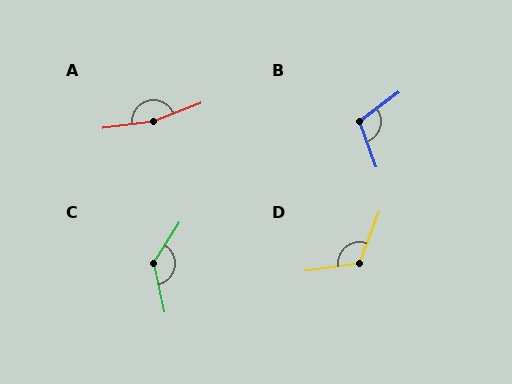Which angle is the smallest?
B, at approximately 107 degrees.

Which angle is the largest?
A, at approximately 166 degrees.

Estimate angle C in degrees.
Approximately 136 degrees.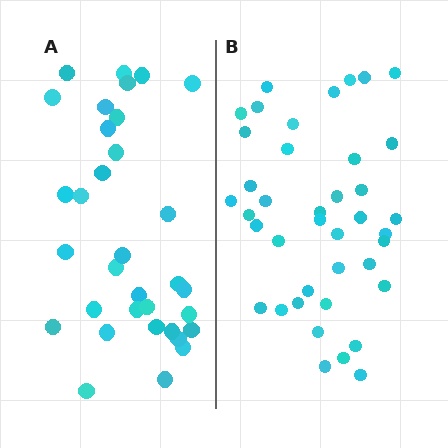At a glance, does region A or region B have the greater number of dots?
Region B (the right region) has more dots.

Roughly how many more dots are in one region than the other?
Region B has roughly 8 or so more dots than region A.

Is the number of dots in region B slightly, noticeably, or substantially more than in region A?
Region B has only slightly more — the two regions are fairly close. The ratio is roughly 1.2 to 1.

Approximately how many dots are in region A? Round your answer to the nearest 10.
About 30 dots. (The exact count is 33, which rounds to 30.)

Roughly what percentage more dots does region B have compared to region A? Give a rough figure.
About 20% more.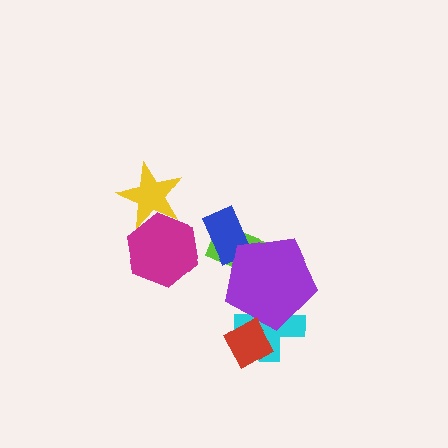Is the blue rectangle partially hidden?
Yes, it is partially covered by another shape.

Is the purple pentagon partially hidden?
Yes, it is partially covered by another shape.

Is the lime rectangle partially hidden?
Yes, it is partially covered by another shape.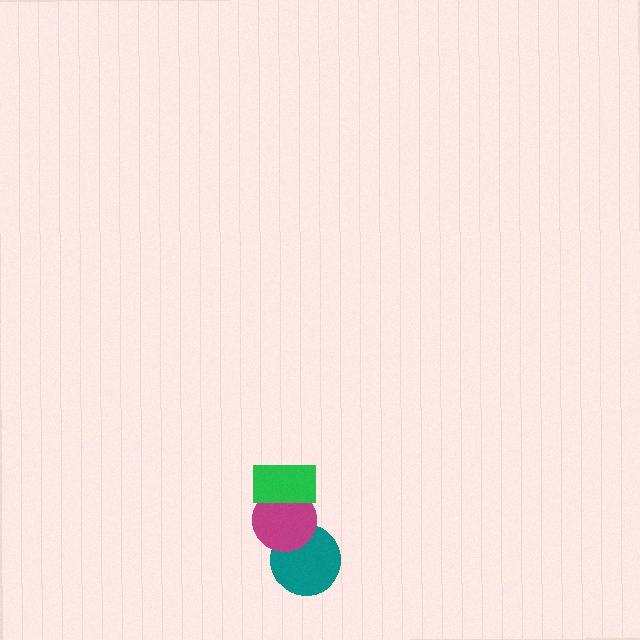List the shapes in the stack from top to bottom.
From top to bottom: the green rectangle, the magenta circle, the teal circle.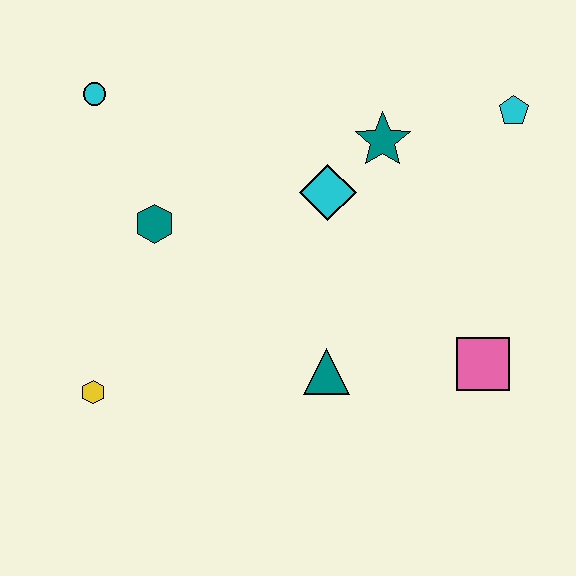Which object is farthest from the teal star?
The yellow hexagon is farthest from the teal star.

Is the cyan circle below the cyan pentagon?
No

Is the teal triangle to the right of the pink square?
No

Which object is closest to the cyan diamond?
The teal star is closest to the cyan diamond.